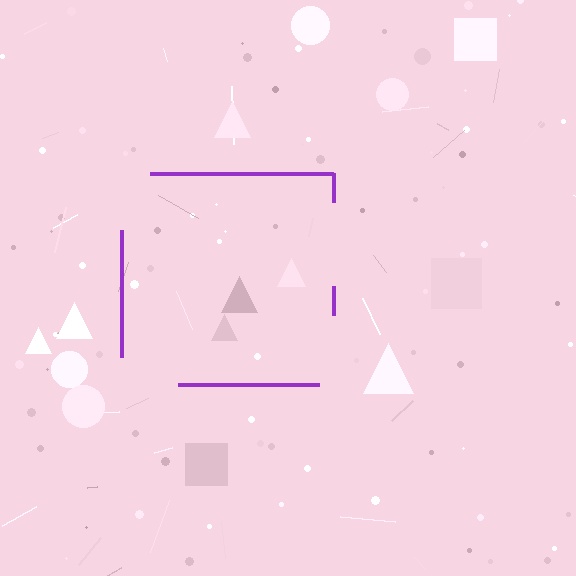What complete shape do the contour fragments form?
The contour fragments form a square.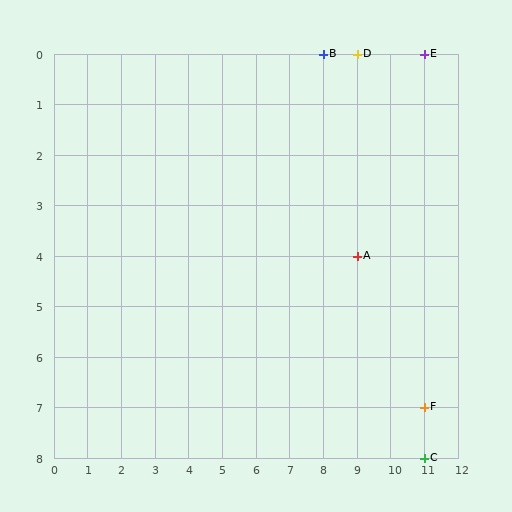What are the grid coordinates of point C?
Point C is at grid coordinates (11, 8).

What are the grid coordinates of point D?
Point D is at grid coordinates (9, 0).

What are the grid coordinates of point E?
Point E is at grid coordinates (11, 0).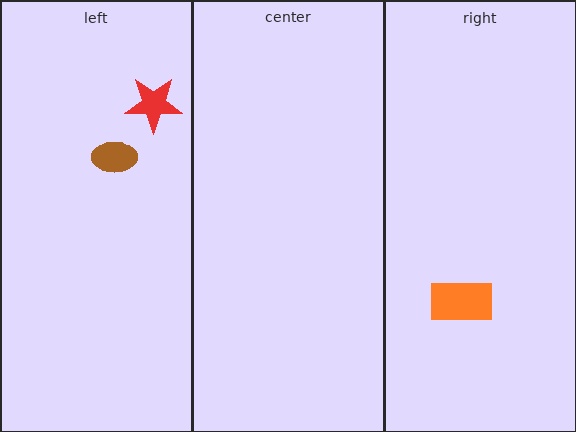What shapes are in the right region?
The orange rectangle.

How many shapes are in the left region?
2.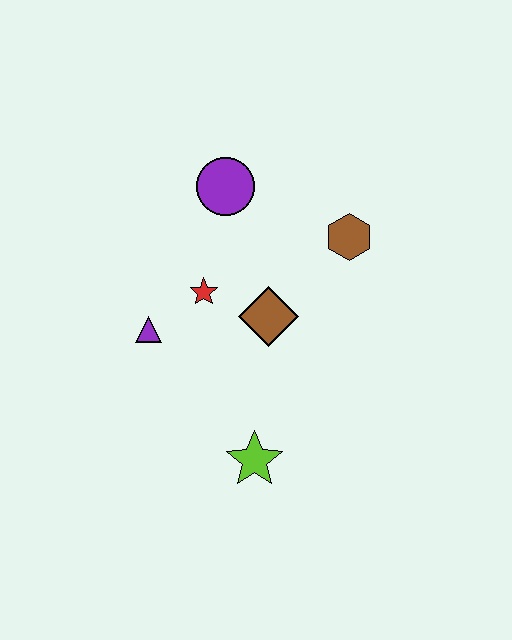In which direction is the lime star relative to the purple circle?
The lime star is below the purple circle.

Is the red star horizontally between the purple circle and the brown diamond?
No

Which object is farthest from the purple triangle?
The brown hexagon is farthest from the purple triangle.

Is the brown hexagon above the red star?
Yes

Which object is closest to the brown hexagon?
The brown diamond is closest to the brown hexagon.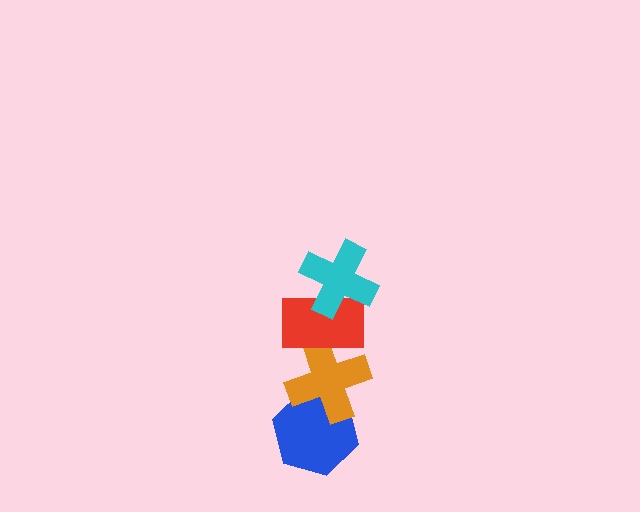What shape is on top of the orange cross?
The red rectangle is on top of the orange cross.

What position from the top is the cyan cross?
The cyan cross is 1st from the top.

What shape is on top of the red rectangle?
The cyan cross is on top of the red rectangle.